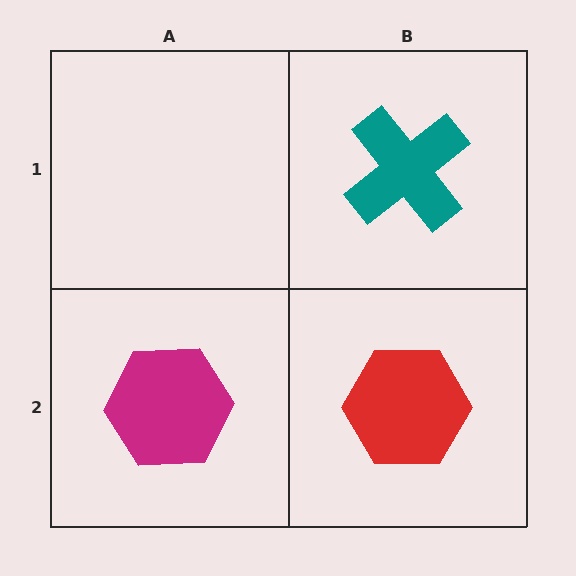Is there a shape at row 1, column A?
No, that cell is empty.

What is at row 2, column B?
A red hexagon.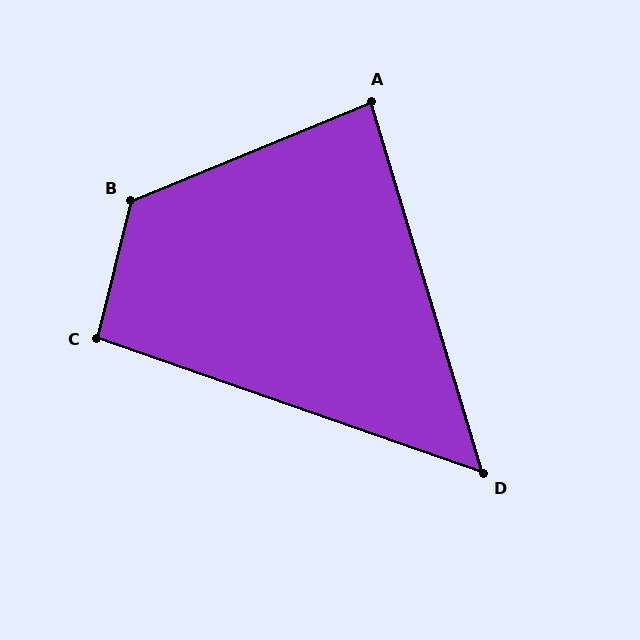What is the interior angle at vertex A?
Approximately 84 degrees (acute).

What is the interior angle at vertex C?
Approximately 96 degrees (obtuse).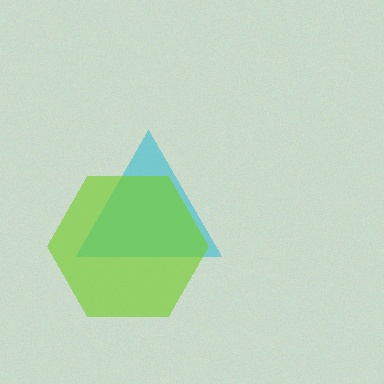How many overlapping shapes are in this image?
There are 2 overlapping shapes in the image.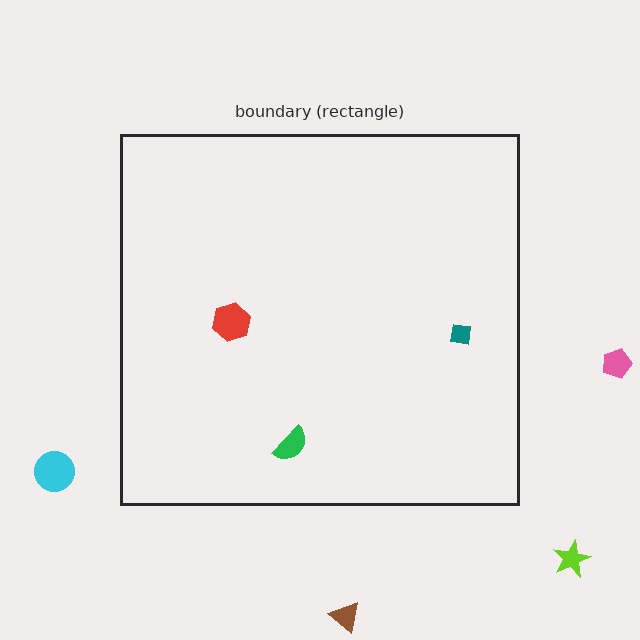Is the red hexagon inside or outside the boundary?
Inside.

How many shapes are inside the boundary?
3 inside, 4 outside.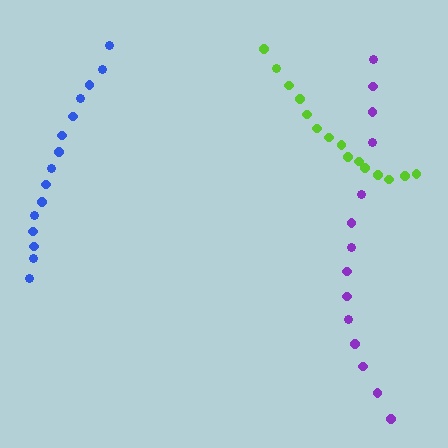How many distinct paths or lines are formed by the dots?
There are 3 distinct paths.